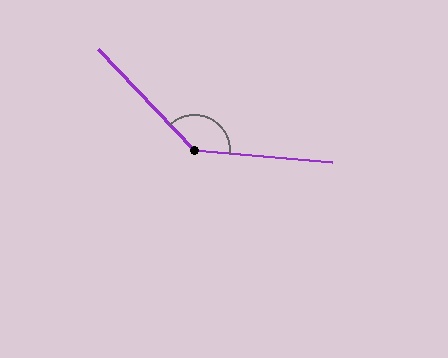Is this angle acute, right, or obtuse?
It is obtuse.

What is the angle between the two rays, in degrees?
Approximately 139 degrees.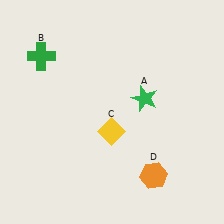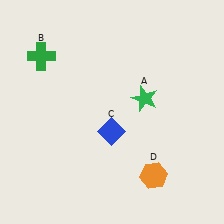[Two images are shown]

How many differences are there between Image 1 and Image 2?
There is 1 difference between the two images.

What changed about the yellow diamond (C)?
In Image 1, C is yellow. In Image 2, it changed to blue.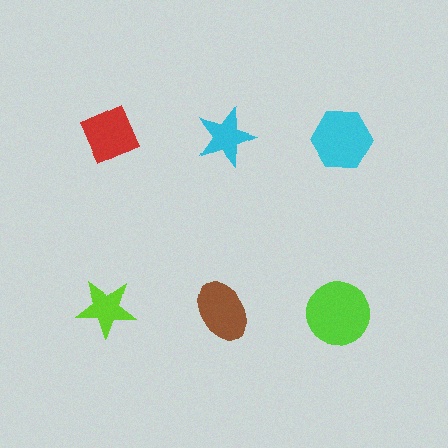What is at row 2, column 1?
A lime star.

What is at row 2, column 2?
A brown ellipse.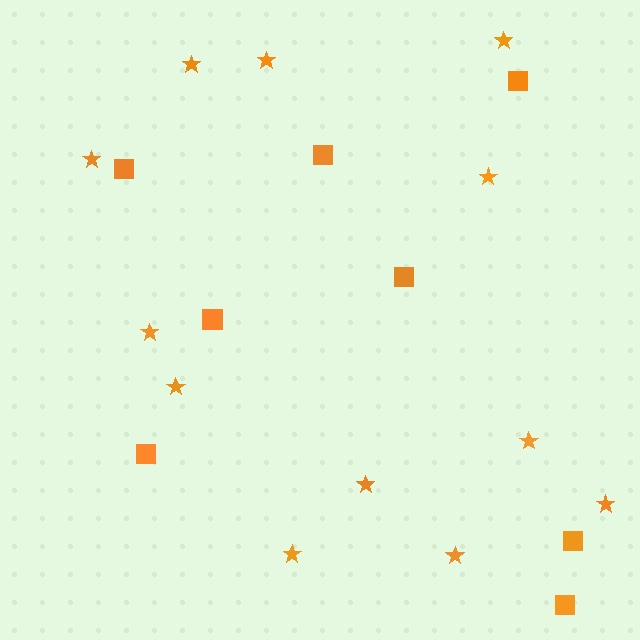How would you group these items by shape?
There are 2 groups: one group of stars (12) and one group of squares (8).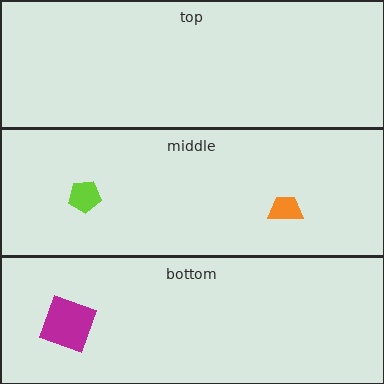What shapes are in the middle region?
The orange trapezoid, the lime pentagon.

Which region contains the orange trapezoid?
The middle region.